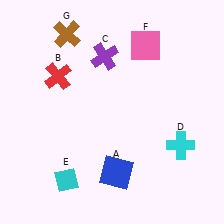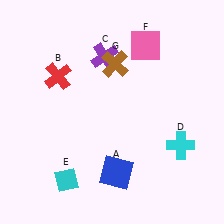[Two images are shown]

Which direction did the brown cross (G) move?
The brown cross (G) moved right.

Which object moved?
The brown cross (G) moved right.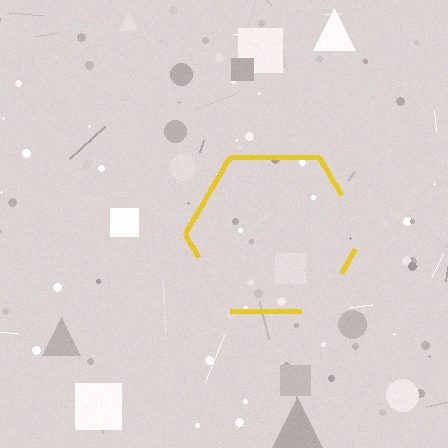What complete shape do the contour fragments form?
The contour fragments form a hexagon.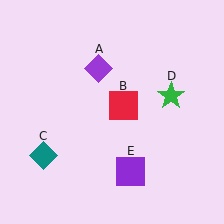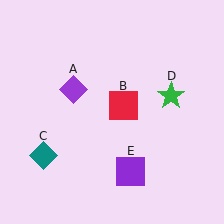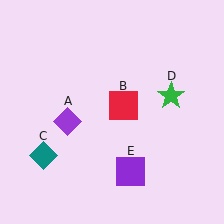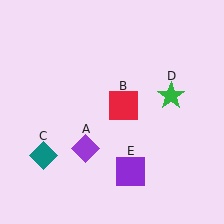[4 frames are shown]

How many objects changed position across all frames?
1 object changed position: purple diamond (object A).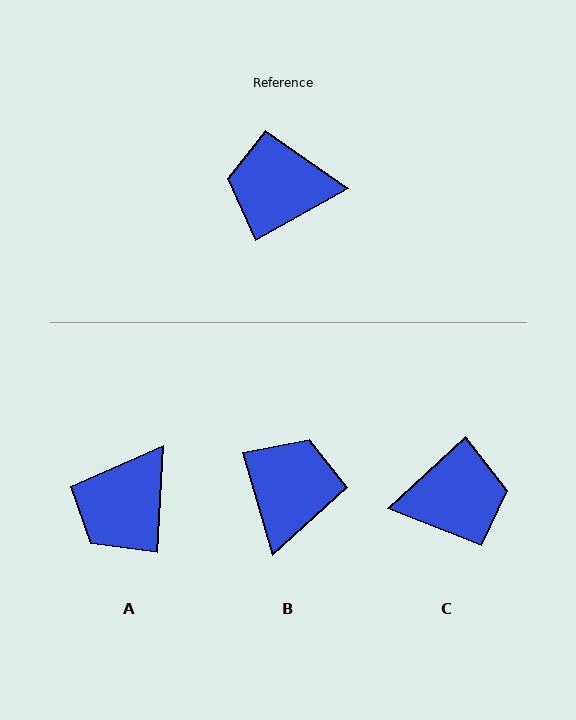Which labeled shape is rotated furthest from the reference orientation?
C, about 167 degrees away.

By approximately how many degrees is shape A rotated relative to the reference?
Approximately 58 degrees counter-clockwise.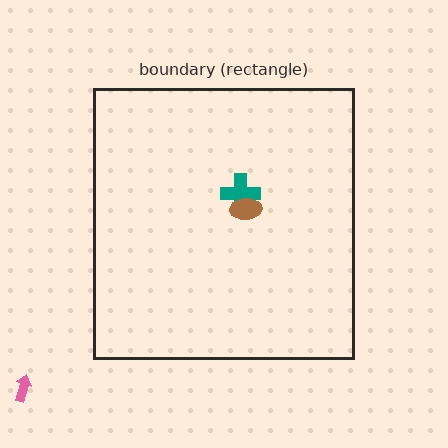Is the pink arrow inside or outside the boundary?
Outside.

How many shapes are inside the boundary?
2 inside, 1 outside.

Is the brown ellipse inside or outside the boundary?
Inside.